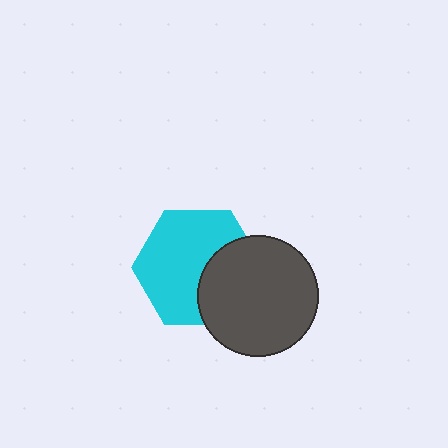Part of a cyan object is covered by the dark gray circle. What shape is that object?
It is a hexagon.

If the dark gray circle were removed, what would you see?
You would see the complete cyan hexagon.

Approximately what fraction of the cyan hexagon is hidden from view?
Roughly 34% of the cyan hexagon is hidden behind the dark gray circle.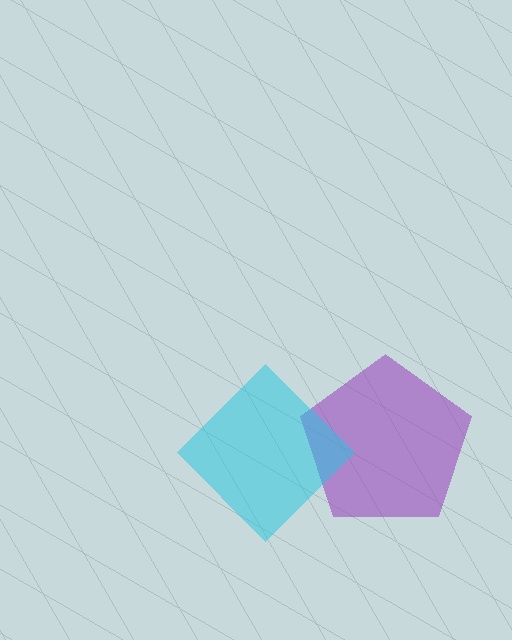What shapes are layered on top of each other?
The layered shapes are: a purple pentagon, a cyan diamond.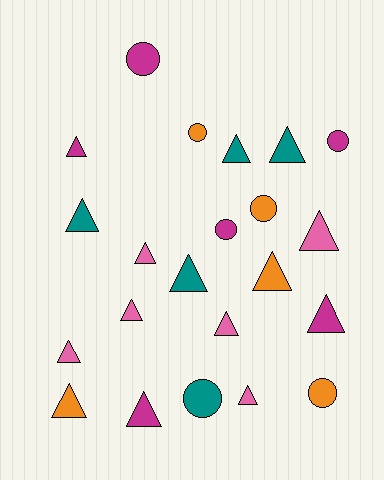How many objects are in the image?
There are 22 objects.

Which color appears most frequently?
Pink, with 6 objects.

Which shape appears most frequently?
Triangle, with 15 objects.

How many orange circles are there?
There are 3 orange circles.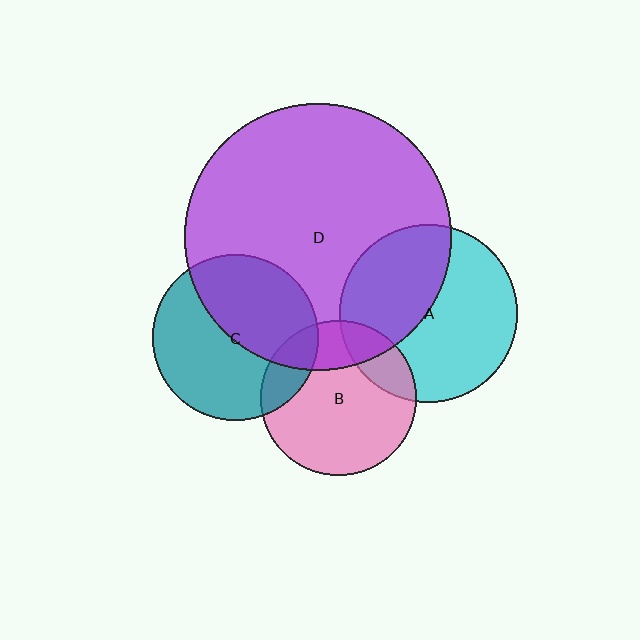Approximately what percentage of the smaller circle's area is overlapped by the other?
Approximately 20%.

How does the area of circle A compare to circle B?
Approximately 1.3 times.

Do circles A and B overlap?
Yes.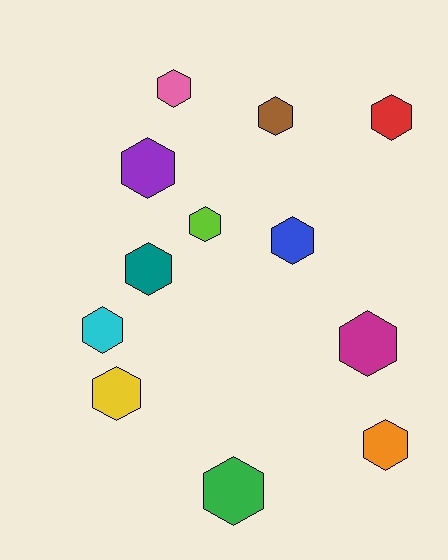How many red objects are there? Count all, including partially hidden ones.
There is 1 red object.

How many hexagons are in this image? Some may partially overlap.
There are 12 hexagons.